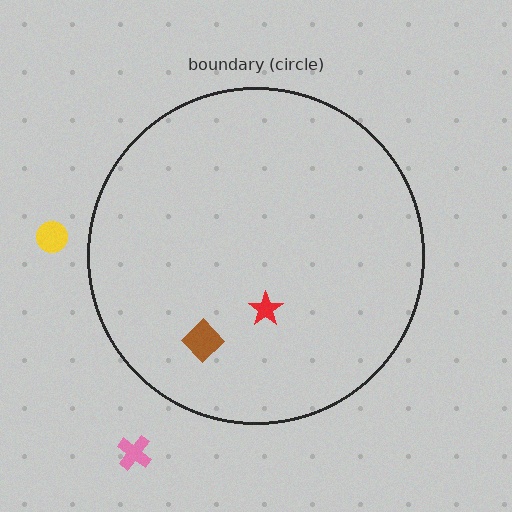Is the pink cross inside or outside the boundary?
Outside.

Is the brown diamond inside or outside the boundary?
Inside.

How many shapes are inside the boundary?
2 inside, 2 outside.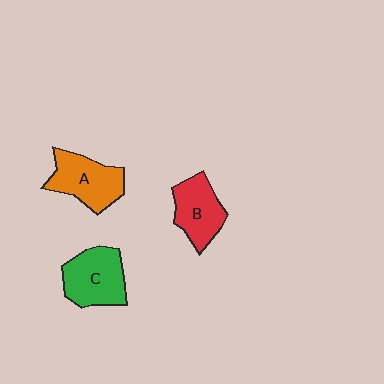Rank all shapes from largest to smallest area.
From largest to smallest: C (green), A (orange), B (red).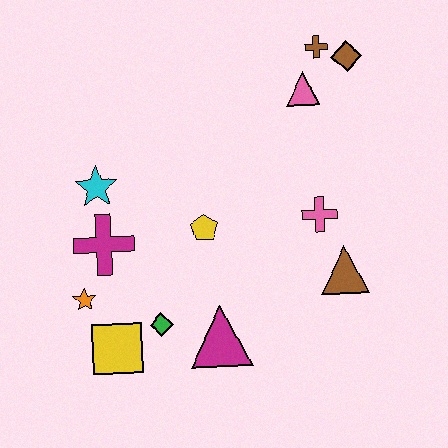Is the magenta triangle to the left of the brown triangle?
Yes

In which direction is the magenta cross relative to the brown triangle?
The magenta cross is to the left of the brown triangle.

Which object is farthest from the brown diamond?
The yellow square is farthest from the brown diamond.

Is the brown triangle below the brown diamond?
Yes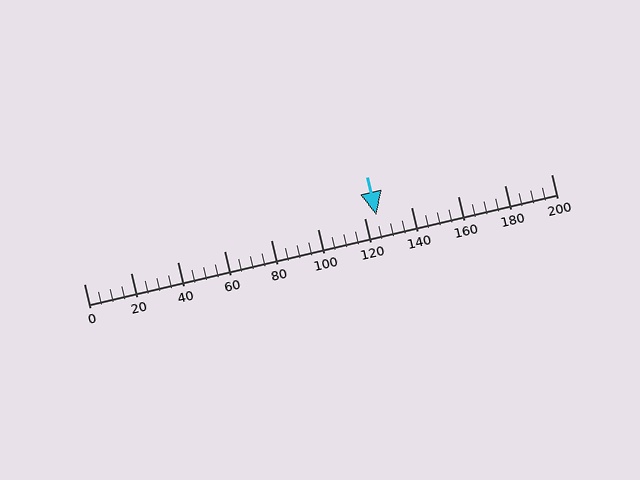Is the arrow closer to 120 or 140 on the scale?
The arrow is closer to 120.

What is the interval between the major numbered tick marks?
The major tick marks are spaced 20 units apart.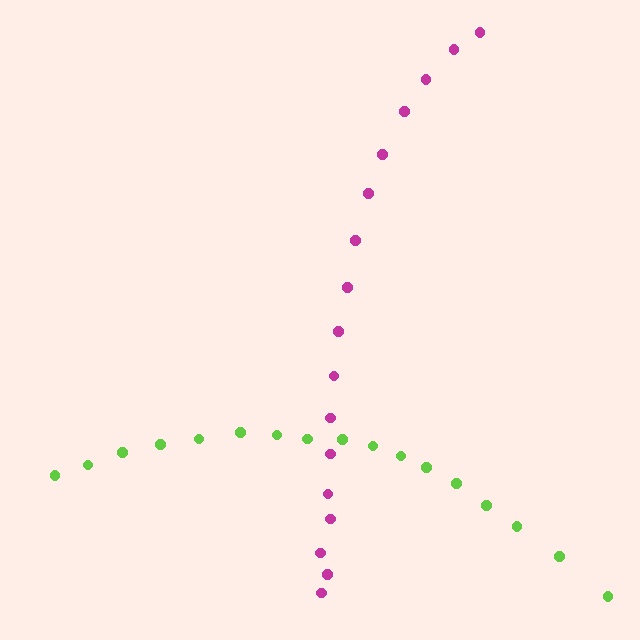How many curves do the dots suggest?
There are 2 distinct paths.